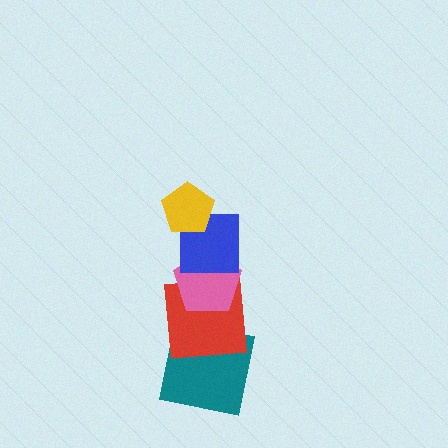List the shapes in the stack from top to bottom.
From top to bottom: the yellow pentagon, the blue square, the pink pentagon, the red square, the teal square.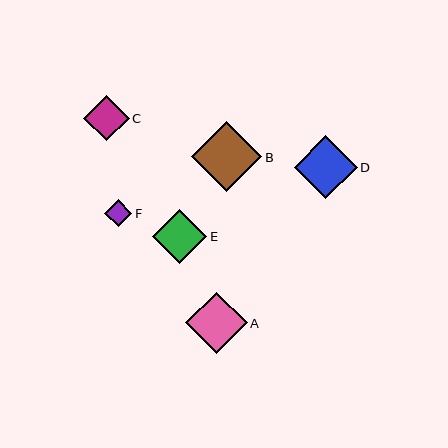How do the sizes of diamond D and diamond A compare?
Diamond D and diamond A are approximately the same size.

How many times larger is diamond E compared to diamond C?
Diamond E is approximately 1.2 times the size of diamond C.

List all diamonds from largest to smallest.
From largest to smallest: B, D, A, E, C, F.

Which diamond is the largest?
Diamond B is the largest with a size of approximately 70 pixels.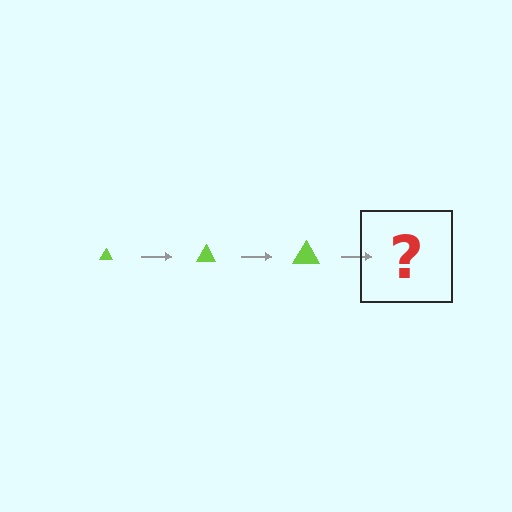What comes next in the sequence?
The next element should be a lime triangle, larger than the previous one.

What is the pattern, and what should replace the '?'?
The pattern is that the triangle gets progressively larger each step. The '?' should be a lime triangle, larger than the previous one.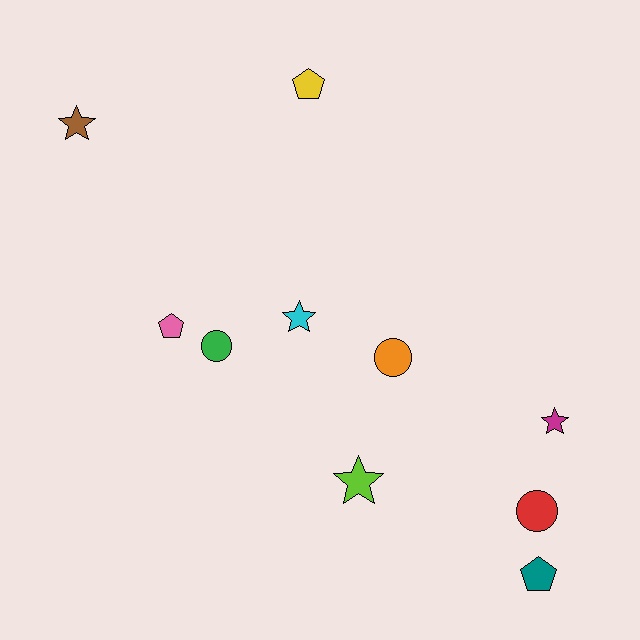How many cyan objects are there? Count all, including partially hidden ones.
There is 1 cyan object.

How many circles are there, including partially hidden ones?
There are 3 circles.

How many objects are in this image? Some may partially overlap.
There are 10 objects.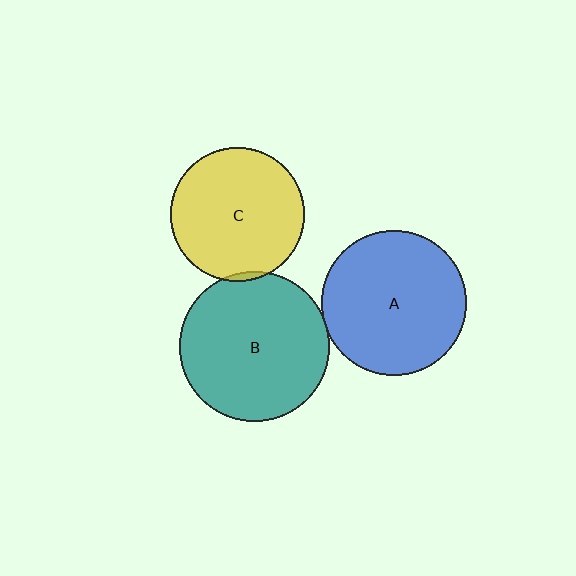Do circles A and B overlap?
Yes.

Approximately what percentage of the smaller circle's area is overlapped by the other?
Approximately 5%.